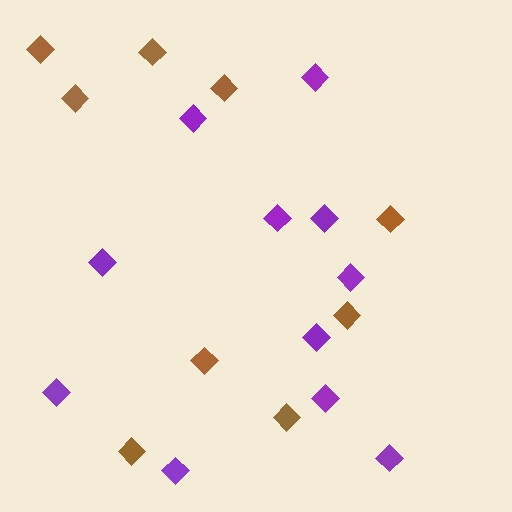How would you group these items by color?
There are 2 groups: one group of purple diamonds (11) and one group of brown diamonds (9).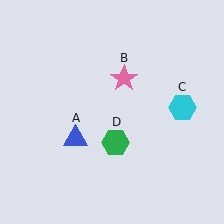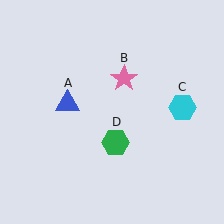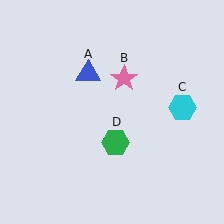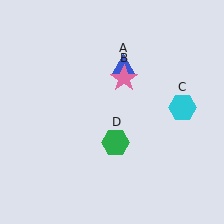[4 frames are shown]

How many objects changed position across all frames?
1 object changed position: blue triangle (object A).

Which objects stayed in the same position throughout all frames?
Pink star (object B) and cyan hexagon (object C) and green hexagon (object D) remained stationary.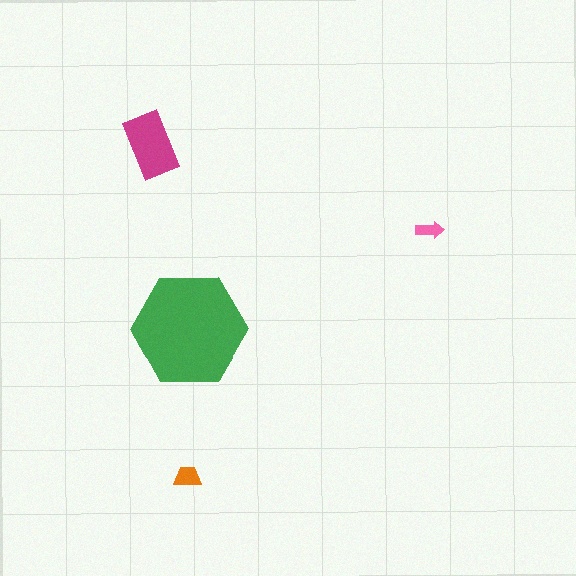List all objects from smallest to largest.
The pink arrow, the orange trapezoid, the magenta rectangle, the green hexagon.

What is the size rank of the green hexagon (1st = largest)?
1st.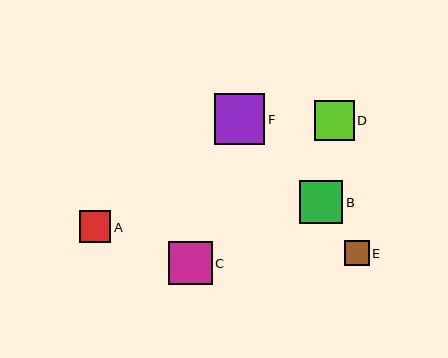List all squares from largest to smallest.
From largest to smallest: F, C, B, D, A, E.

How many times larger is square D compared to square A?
Square D is approximately 1.3 times the size of square A.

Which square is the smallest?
Square E is the smallest with a size of approximately 25 pixels.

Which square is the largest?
Square F is the largest with a size of approximately 51 pixels.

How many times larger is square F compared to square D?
Square F is approximately 1.3 times the size of square D.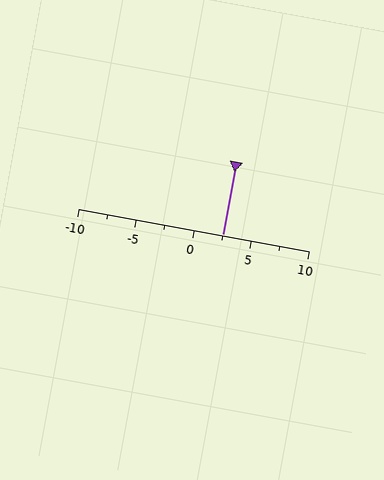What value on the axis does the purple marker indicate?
The marker indicates approximately 2.5.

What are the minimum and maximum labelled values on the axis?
The axis runs from -10 to 10.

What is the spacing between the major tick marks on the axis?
The major ticks are spaced 5 apart.